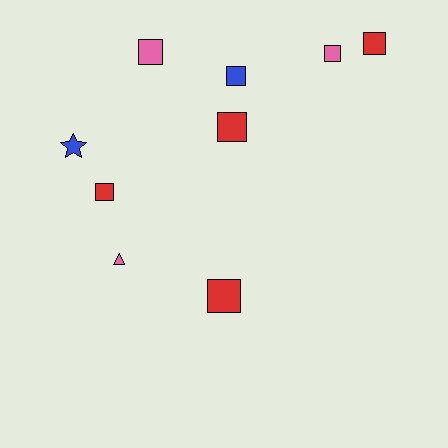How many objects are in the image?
There are 9 objects.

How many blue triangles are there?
There are no blue triangles.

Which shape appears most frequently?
Square, with 7 objects.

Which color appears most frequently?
Red, with 4 objects.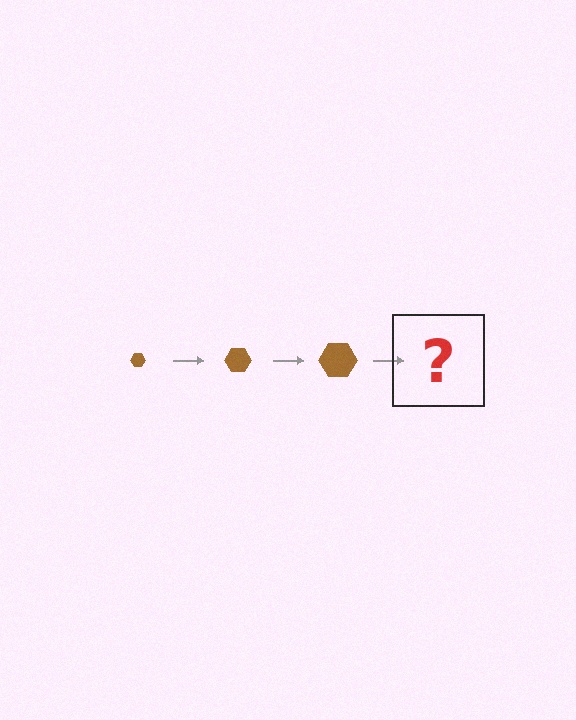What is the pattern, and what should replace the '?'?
The pattern is that the hexagon gets progressively larger each step. The '?' should be a brown hexagon, larger than the previous one.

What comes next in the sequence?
The next element should be a brown hexagon, larger than the previous one.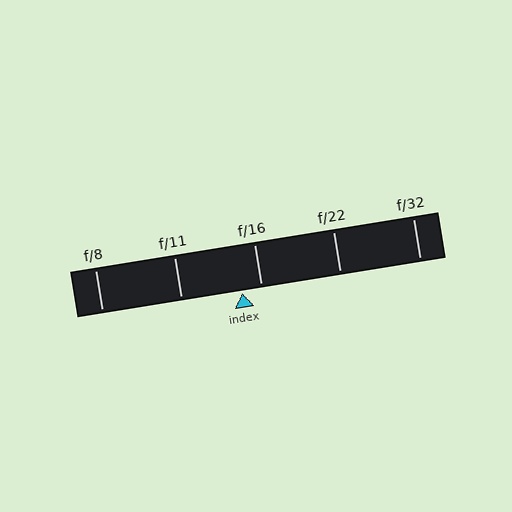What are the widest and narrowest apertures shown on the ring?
The widest aperture shown is f/8 and the narrowest is f/32.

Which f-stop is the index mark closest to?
The index mark is closest to f/16.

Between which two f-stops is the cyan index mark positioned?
The index mark is between f/11 and f/16.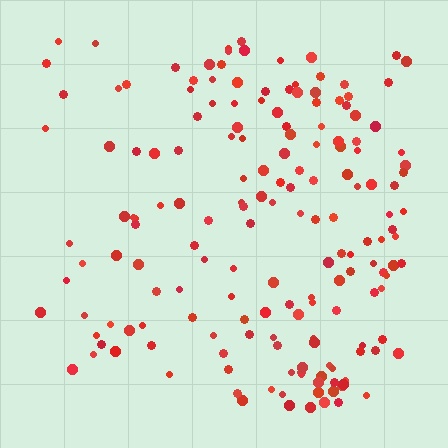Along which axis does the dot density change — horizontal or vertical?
Horizontal.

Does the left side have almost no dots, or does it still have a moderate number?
Still a moderate number, just noticeably fewer than the right.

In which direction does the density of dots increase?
From left to right, with the right side densest.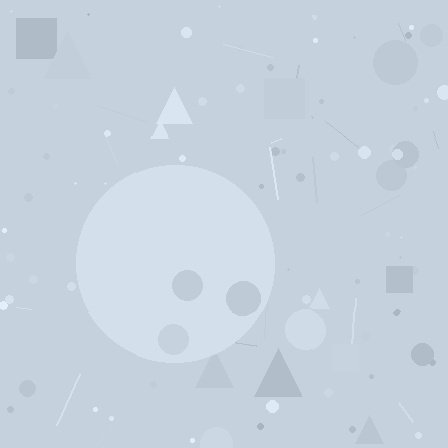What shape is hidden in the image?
A circle is hidden in the image.